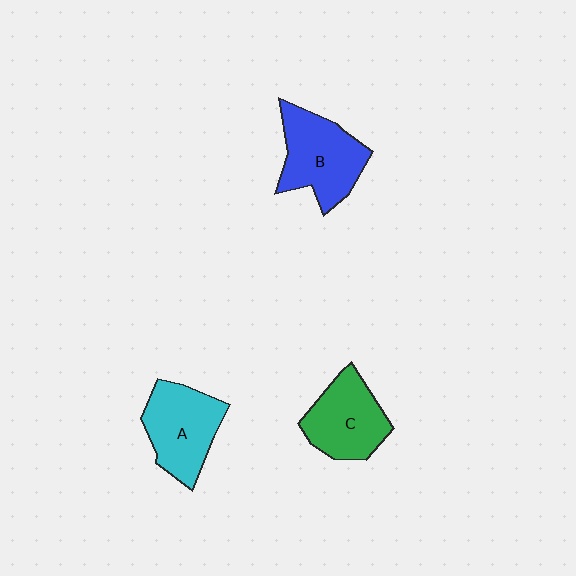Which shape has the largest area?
Shape B (blue).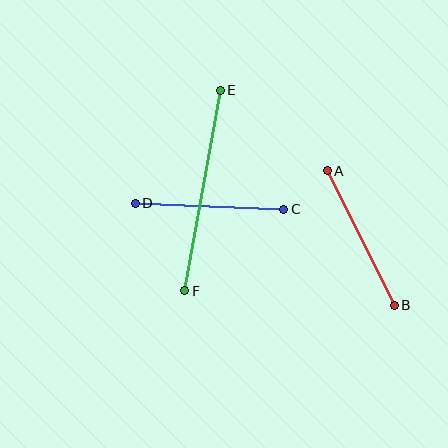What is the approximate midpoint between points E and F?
The midpoint is at approximately (203, 191) pixels.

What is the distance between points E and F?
The distance is approximately 204 pixels.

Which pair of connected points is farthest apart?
Points E and F are farthest apart.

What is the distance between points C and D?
The distance is approximately 149 pixels.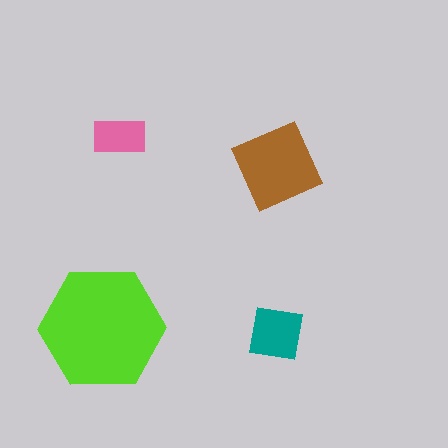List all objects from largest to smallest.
The lime hexagon, the brown diamond, the teal square, the pink rectangle.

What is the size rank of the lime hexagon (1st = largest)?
1st.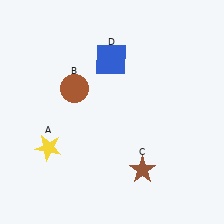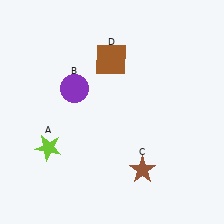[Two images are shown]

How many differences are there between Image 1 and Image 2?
There are 3 differences between the two images.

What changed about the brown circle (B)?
In Image 1, B is brown. In Image 2, it changed to purple.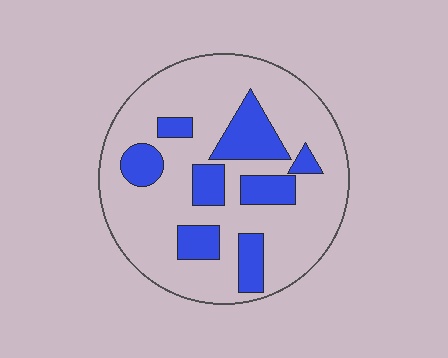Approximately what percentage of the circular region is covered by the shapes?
Approximately 25%.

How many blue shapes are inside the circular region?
8.